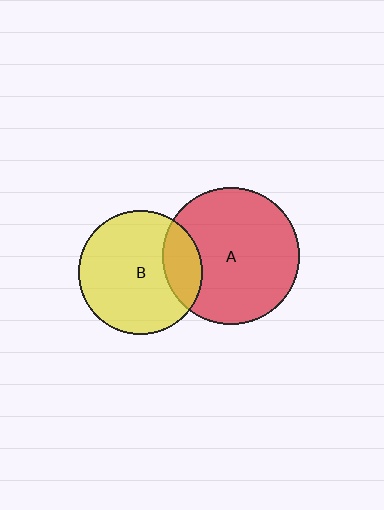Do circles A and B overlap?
Yes.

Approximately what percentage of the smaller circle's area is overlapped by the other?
Approximately 20%.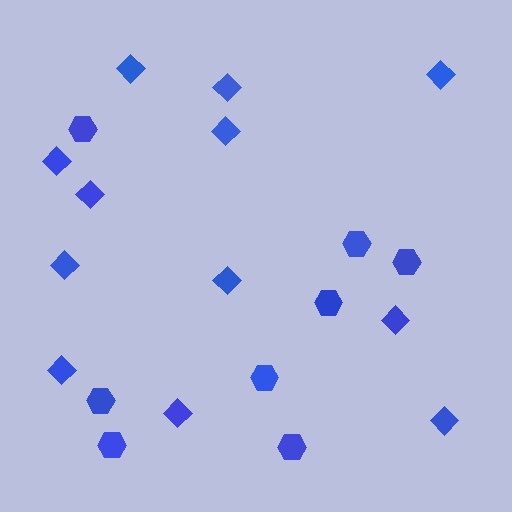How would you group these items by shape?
There are 2 groups: one group of diamonds (12) and one group of hexagons (8).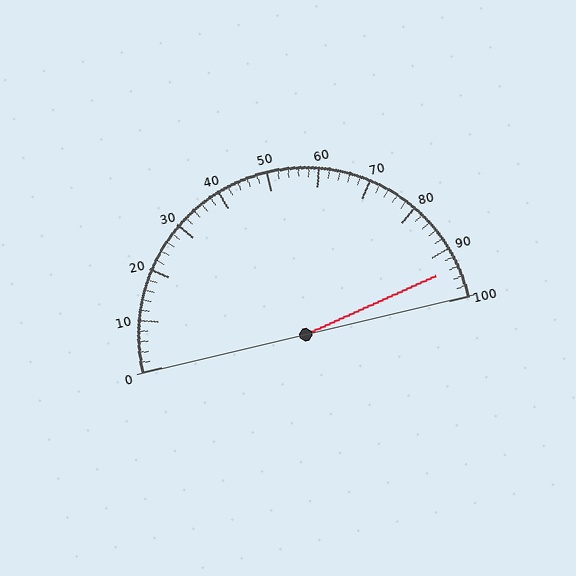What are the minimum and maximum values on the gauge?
The gauge ranges from 0 to 100.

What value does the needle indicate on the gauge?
The needle indicates approximately 94.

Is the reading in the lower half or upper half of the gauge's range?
The reading is in the upper half of the range (0 to 100).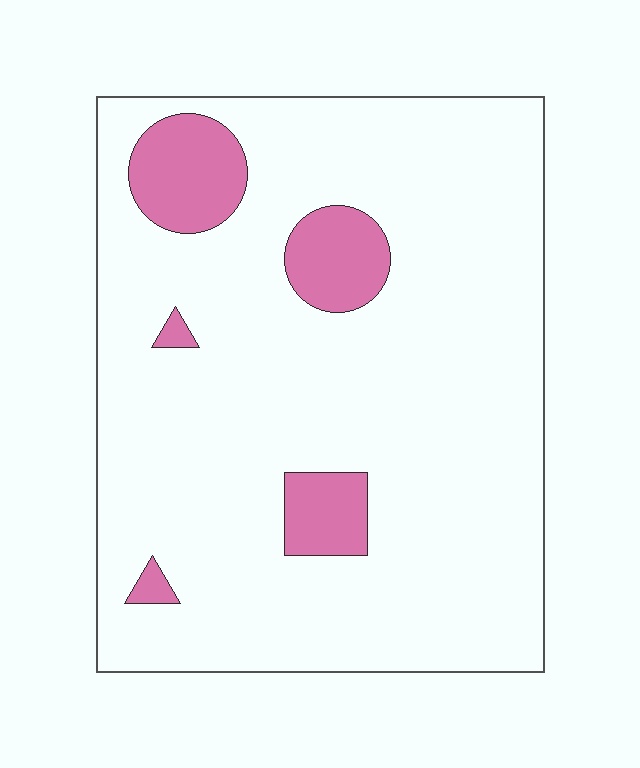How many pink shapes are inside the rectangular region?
5.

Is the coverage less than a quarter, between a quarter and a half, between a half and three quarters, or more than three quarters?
Less than a quarter.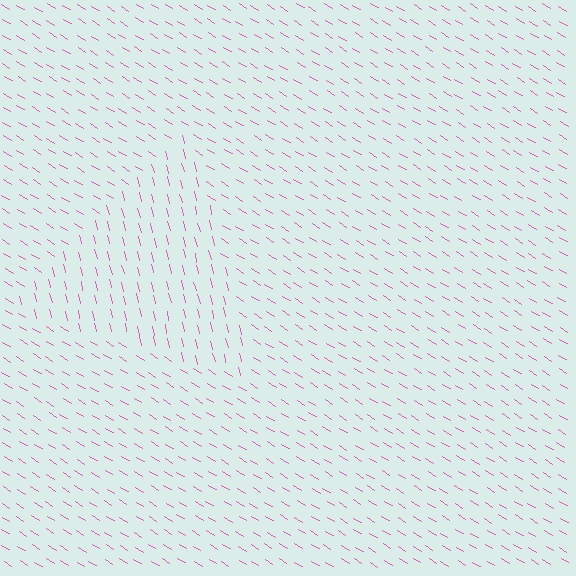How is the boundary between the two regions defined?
The boundary is defined purely by a change in line orientation (approximately 45 degrees difference). All lines are the same color and thickness.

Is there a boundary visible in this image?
Yes, there is a texture boundary formed by a change in line orientation.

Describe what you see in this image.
The image is filled with small pink line segments. A triangle region in the image has lines oriented differently from the surrounding lines, creating a visible texture boundary.